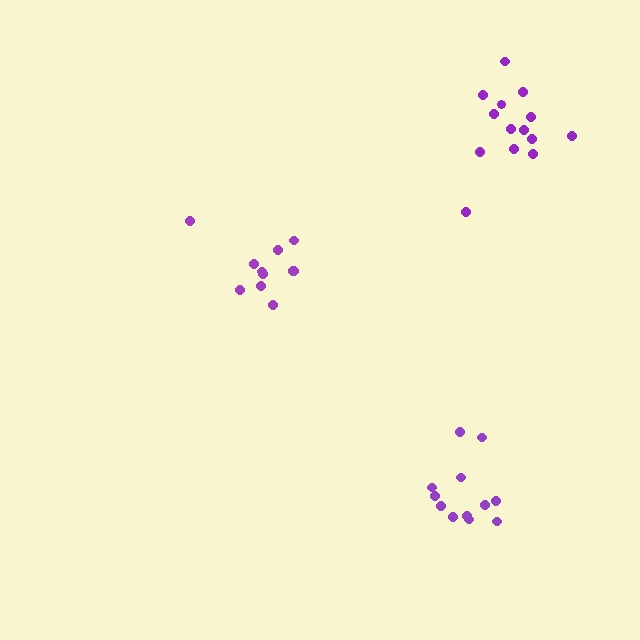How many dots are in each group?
Group 1: 12 dots, Group 2: 11 dots, Group 3: 14 dots (37 total).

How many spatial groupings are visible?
There are 3 spatial groupings.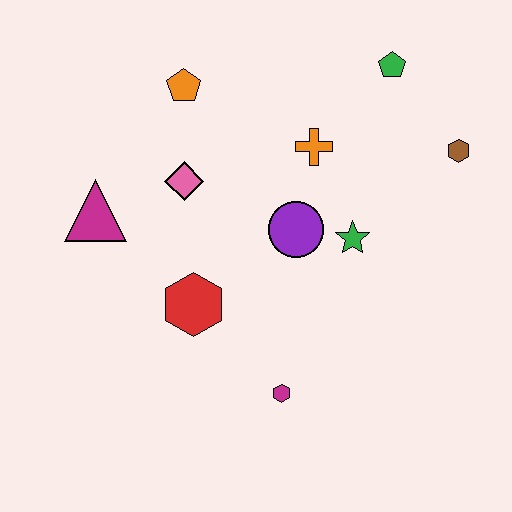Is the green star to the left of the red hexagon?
No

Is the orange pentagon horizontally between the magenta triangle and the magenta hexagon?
Yes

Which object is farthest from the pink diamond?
The brown hexagon is farthest from the pink diamond.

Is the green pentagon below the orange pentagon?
No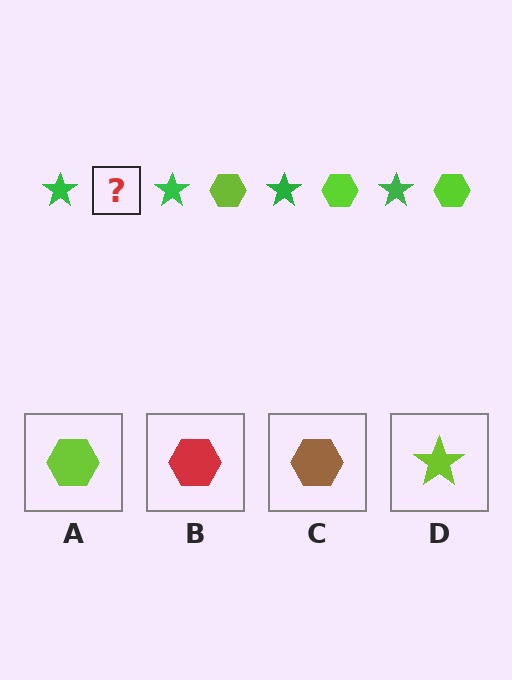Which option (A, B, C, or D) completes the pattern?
A.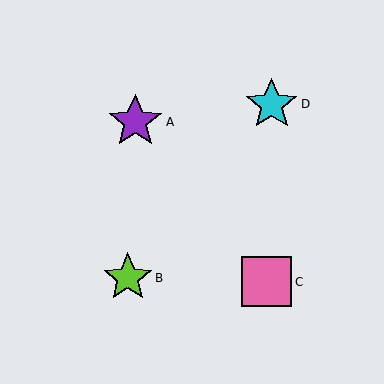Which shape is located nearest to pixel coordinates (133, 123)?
The purple star (labeled A) at (135, 122) is nearest to that location.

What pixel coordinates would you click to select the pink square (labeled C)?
Click at (267, 282) to select the pink square C.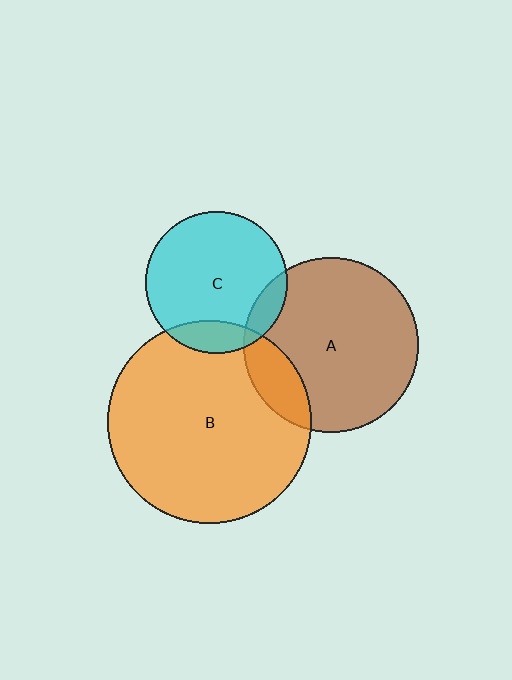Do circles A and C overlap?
Yes.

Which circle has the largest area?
Circle B (orange).